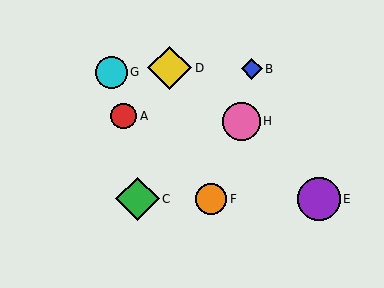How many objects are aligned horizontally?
3 objects (C, E, F) are aligned horizontally.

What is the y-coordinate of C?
Object C is at y≈199.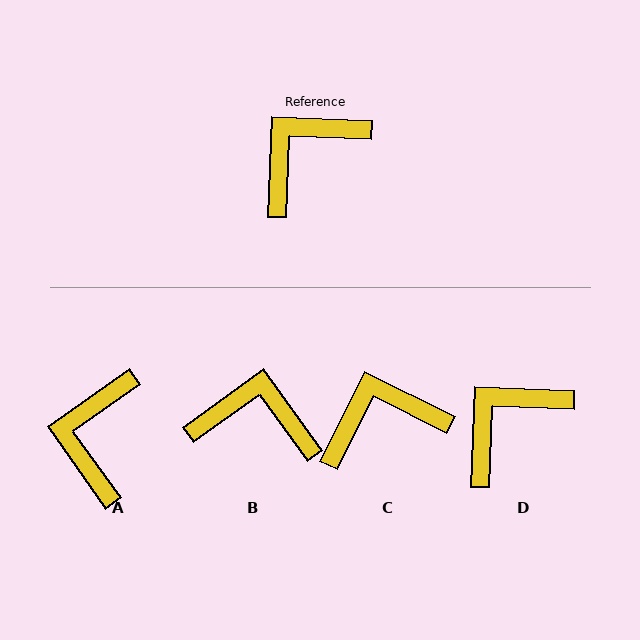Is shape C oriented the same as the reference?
No, it is off by about 24 degrees.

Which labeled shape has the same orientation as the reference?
D.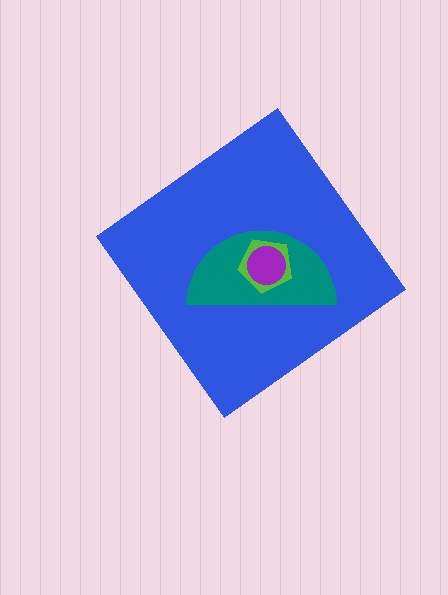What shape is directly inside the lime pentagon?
The purple circle.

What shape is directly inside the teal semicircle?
The lime pentagon.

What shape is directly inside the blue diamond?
The teal semicircle.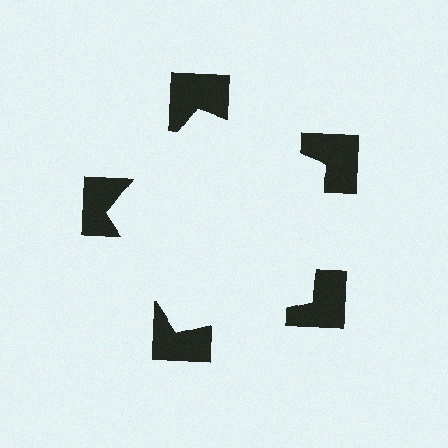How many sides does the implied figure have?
5 sides.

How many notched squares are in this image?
There are 5 — one at each vertex of the illusory pentagon.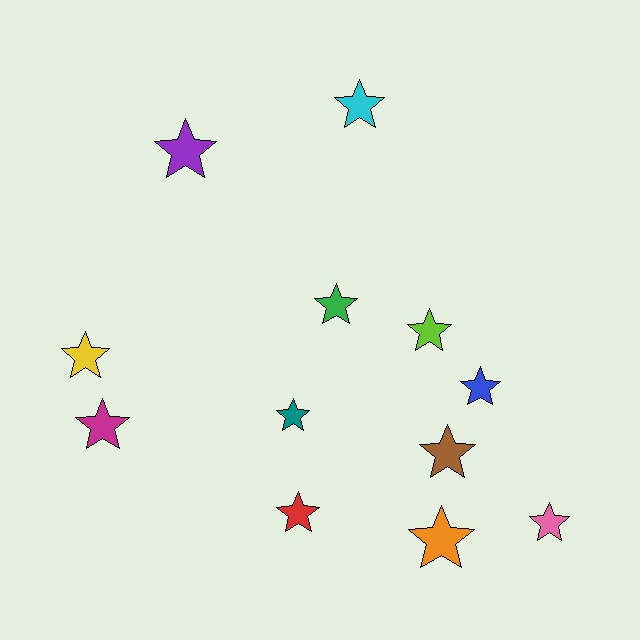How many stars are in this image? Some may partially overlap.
There are 12 stars.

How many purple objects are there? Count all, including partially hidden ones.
There is 1 purple object.